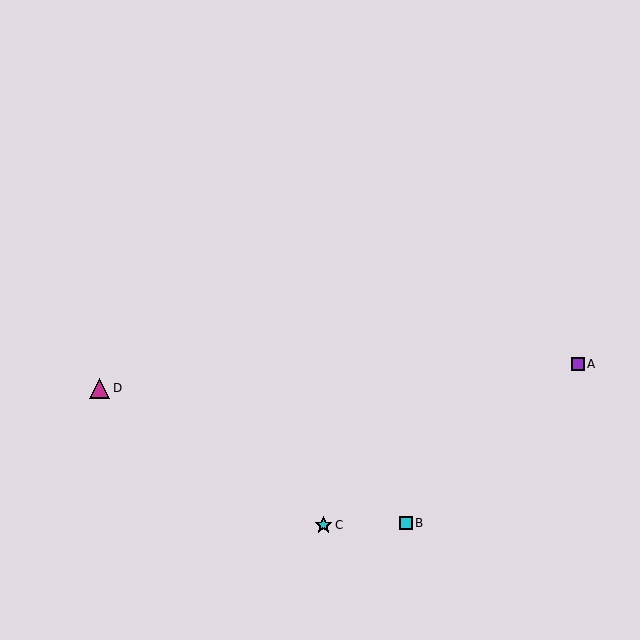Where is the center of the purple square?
The center of the purple square is at (578, 364).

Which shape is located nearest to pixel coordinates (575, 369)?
The purple square (labeled A) at (578, 364) is nearest to that location.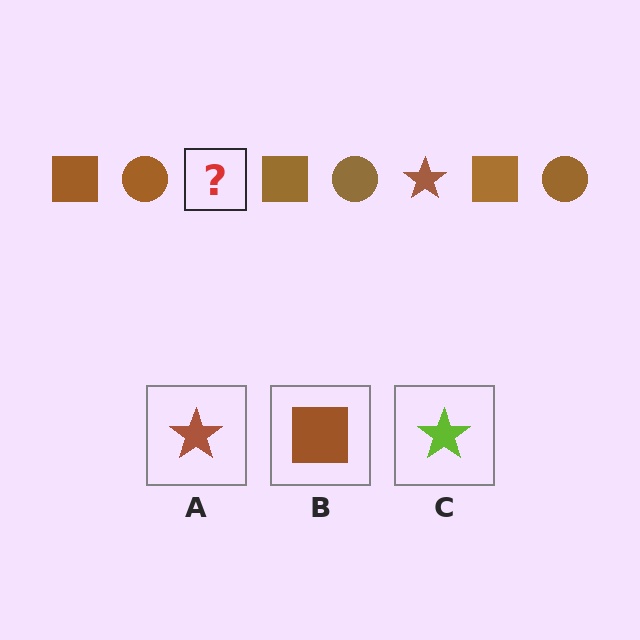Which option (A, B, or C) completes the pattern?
A.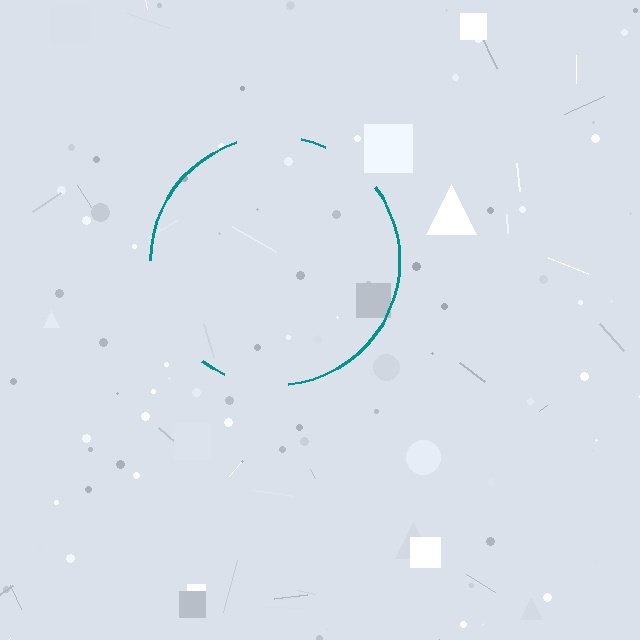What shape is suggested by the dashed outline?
The dashed outline suggests a circle.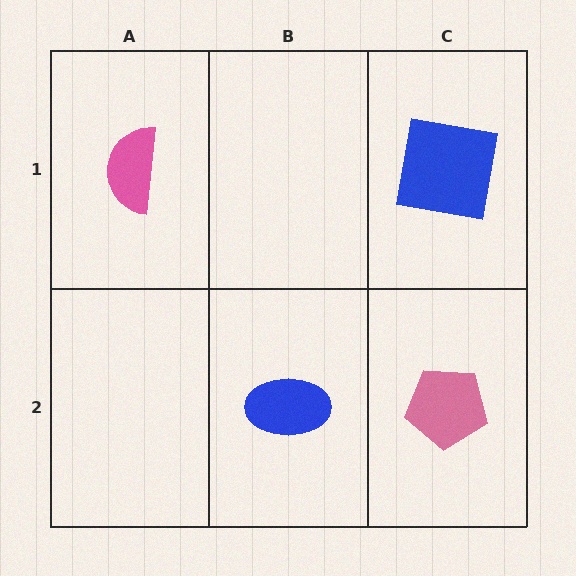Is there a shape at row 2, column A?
No, that cell is empty.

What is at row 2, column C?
A pink pentagon.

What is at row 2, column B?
A blue ellipse.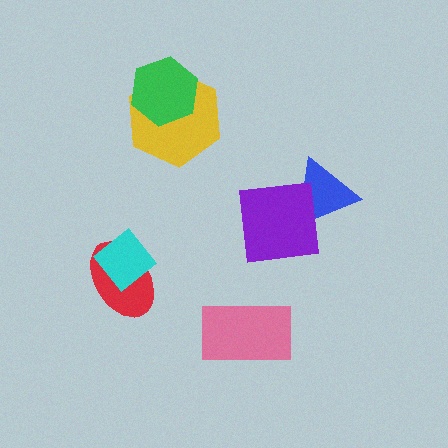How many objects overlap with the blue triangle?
1 object overlaps with the blue triangle.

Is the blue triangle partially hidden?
Yes, it is partially covered by another shape.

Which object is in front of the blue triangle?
The purple square is in front of the blue triangle.